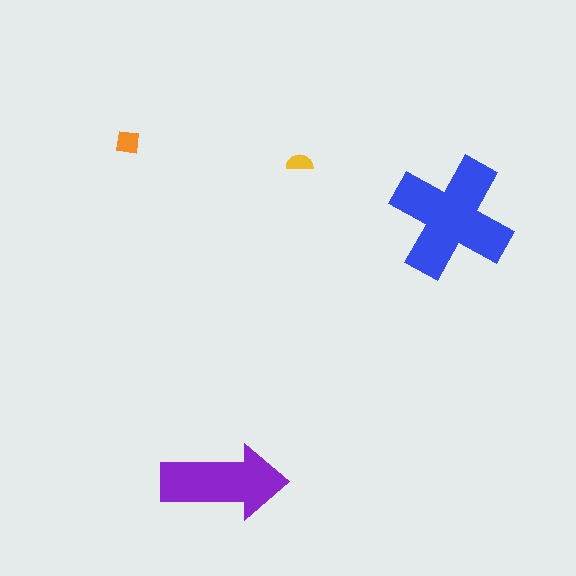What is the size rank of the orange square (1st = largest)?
3rd.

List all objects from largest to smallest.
The blue cross, the purple arrow, the orange square, the yellow semicircle.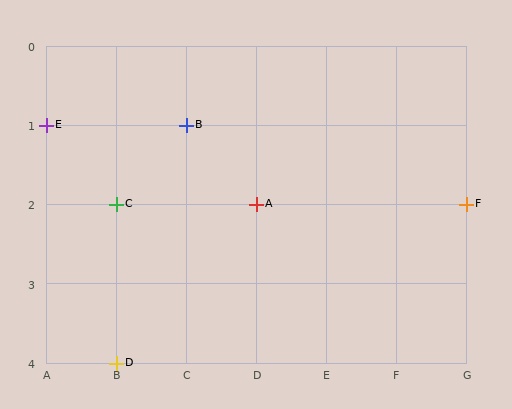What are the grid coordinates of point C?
Point C is at grid coordinates (B, 2).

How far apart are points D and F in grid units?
Points D and F are 5 columns and 2 rows apart (about 5.4 grid units diagonally).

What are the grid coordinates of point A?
Point A is at grid coordinates (D, 2).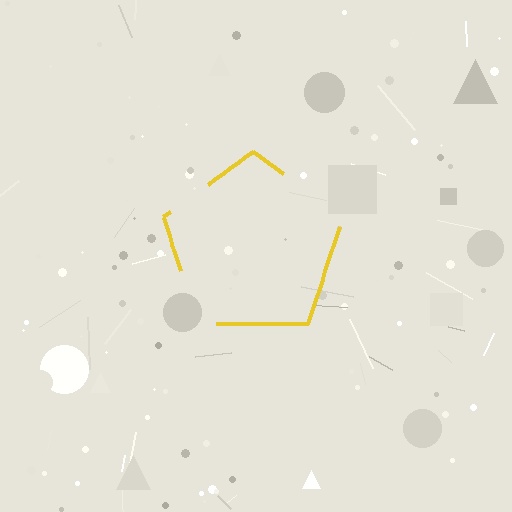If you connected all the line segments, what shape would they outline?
They would outline a pentagon.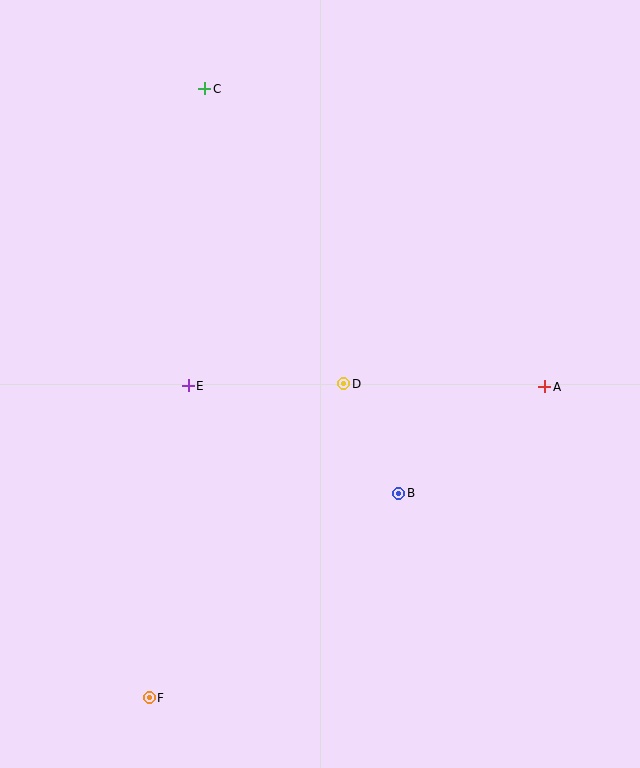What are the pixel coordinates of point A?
Point A is at (545, 387).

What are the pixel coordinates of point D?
Point D is at (344, 384).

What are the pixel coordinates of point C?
Point C is at (205, 89).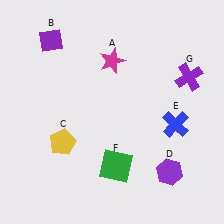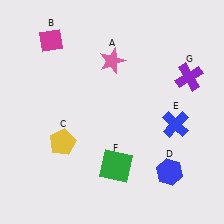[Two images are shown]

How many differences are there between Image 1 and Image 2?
There are 3 differences between the two images.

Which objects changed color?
A changed from magenta to pink. B changed from purple to magenta. D changed from purple to blue.